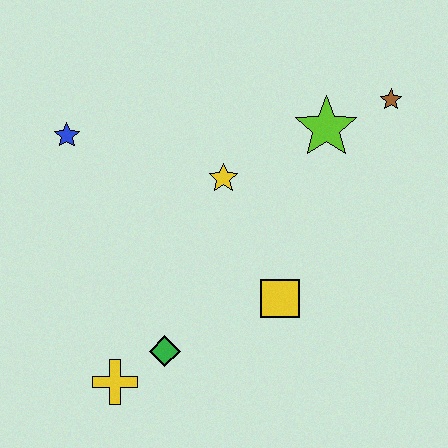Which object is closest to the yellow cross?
The green diamond is closest to the yellow cross.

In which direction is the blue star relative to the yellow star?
The blue star is to the left of the yellow star.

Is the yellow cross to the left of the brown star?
Yes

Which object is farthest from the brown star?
The yellow cross is farthest from the brown star.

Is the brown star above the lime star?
Yes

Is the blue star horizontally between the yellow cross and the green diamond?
No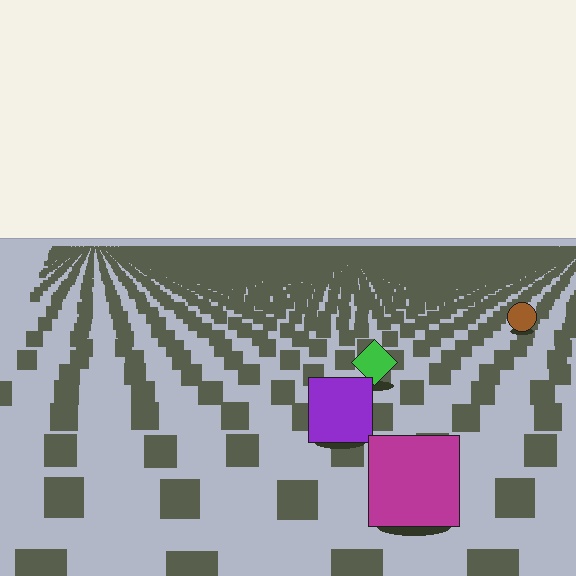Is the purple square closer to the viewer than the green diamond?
Yes. The purple square is closer — you can tell from the texture gradient: the ground texture is coarser near it.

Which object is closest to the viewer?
The magenta square is closest. The texture marks near it are larger and more spread out.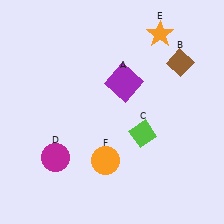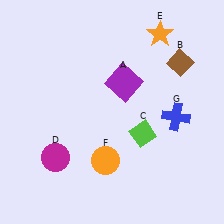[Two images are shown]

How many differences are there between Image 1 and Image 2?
There is 1 difference between the two images.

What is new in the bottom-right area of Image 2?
A blue cross (G) was added in the bottom-right area of Image 2.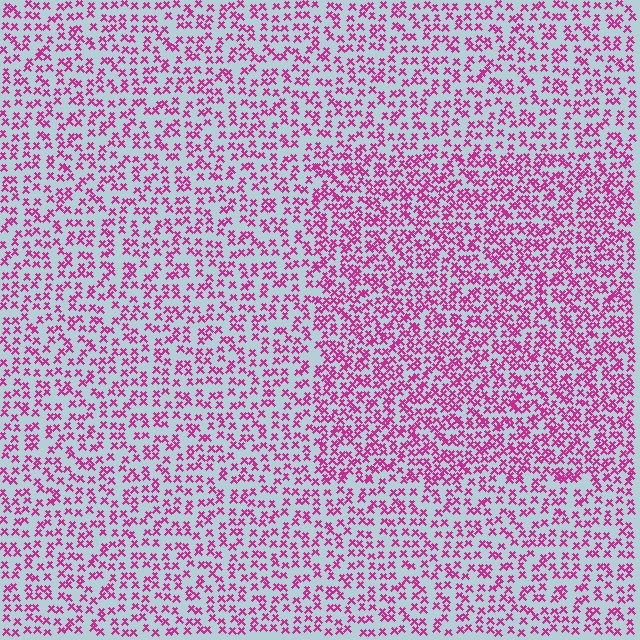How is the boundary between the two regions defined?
The boundary is defined by a change in element density (approximately 1.6x ratio). All elements are the same color, size, and shape.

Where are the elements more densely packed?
The elements are more densely packed inside the rectangle boundary.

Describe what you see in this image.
The image contains small magenta elements arranged at two different densities. A rectangle-shaped region is visible where the elements are more densely packed than the surrounding area.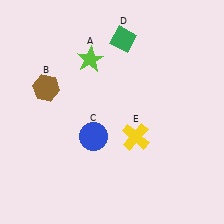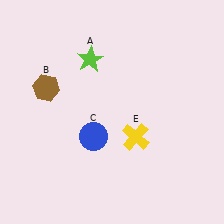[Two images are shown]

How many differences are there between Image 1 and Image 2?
There is 1 difference between the two images.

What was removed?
The green diamond (D) was removed in Image 2.